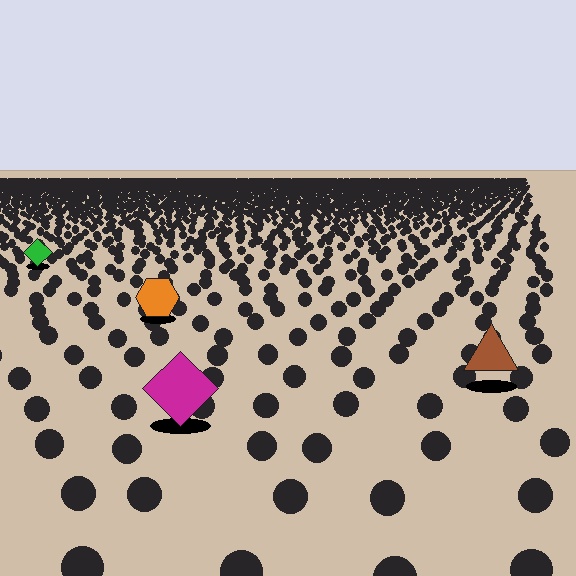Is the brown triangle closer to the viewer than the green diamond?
Yes. The brown triangle is closer — you can tell from the texture gradient: the ground texture is coarser near it.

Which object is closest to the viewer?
The magenta diamond is closest. The texture marks near it are larger and more spread out.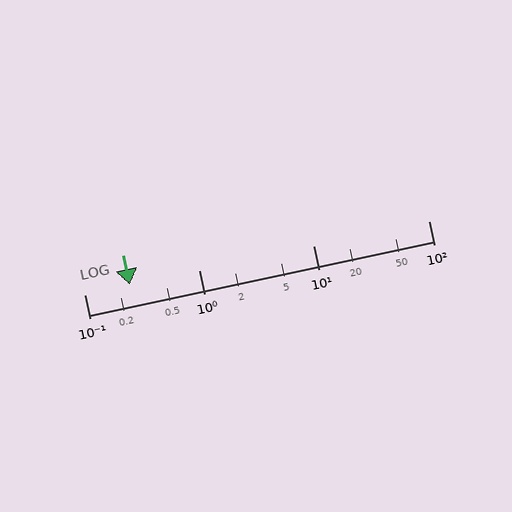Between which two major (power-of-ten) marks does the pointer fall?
The pointer is between 0.1 and 1.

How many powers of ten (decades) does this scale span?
The scale spans 3 decades, from 0.1 to 100.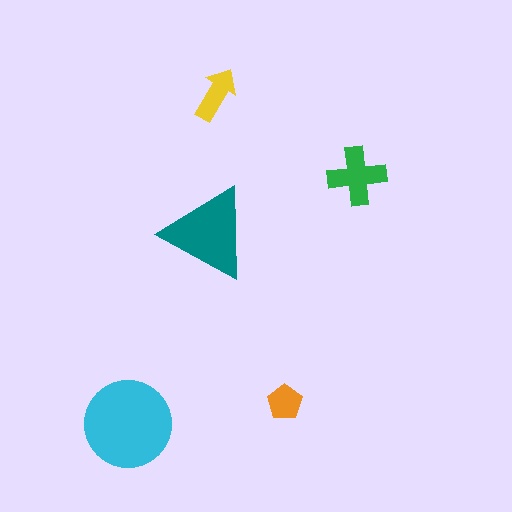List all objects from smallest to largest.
The orange pentagon, the yellow arrow, the green cross, the teal triangle, the cyan circle.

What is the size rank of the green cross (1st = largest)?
3rd.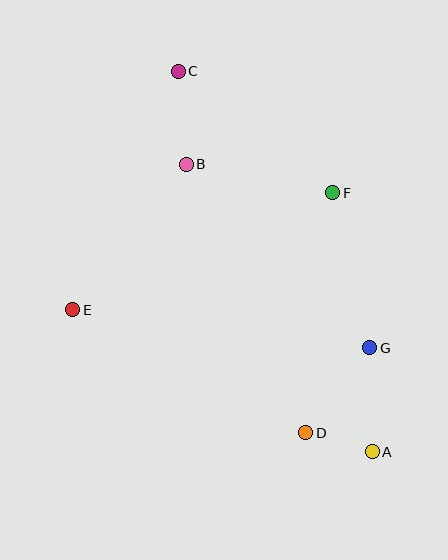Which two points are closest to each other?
Points A and D are closest to each other.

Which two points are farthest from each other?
Points A and C are farthest from each other.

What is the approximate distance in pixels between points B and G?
The distance between B and G is approximately 260 pixels.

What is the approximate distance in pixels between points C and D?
The distance between C and D is approximately 383 pixels.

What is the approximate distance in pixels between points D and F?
The distance between D and F is approximately 242 pixels.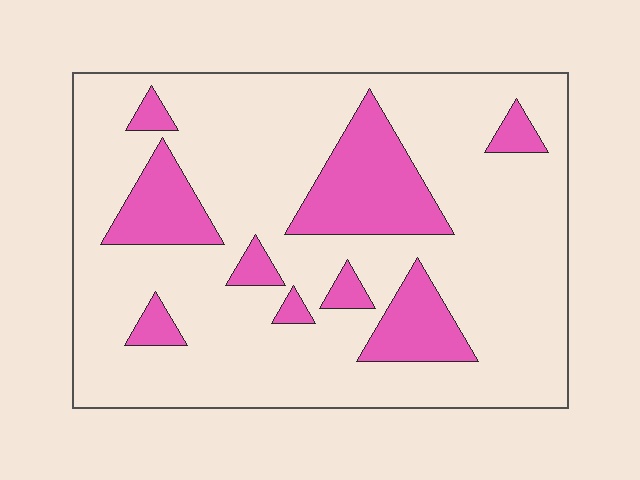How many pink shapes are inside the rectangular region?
9.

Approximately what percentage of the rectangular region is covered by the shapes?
Approximately 20%.